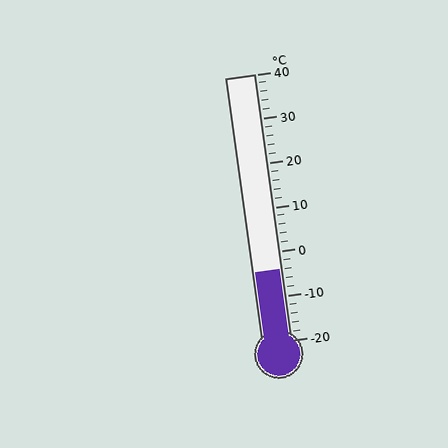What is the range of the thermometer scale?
The thermometer scale ranges from -20°C to 40°C.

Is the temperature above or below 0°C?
The temperature is below 0°C.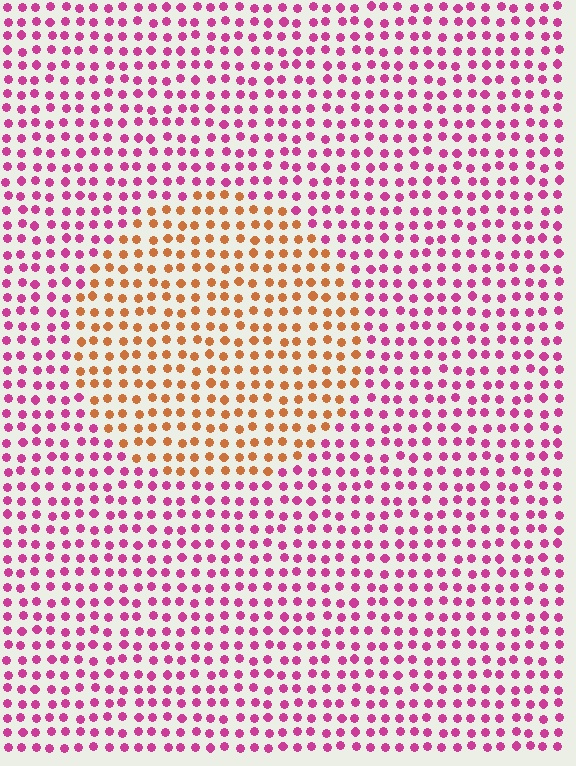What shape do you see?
I see a circle.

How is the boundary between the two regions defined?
The boundary is defined purely by a slight shift in hue (about 62 degrees). Spacing, size, and orientation are identical on both sides.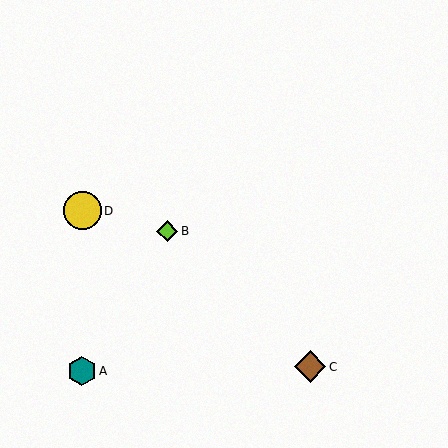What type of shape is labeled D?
Shape D is a yellow circle.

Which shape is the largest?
The yellow circle (labeled D) is the largest.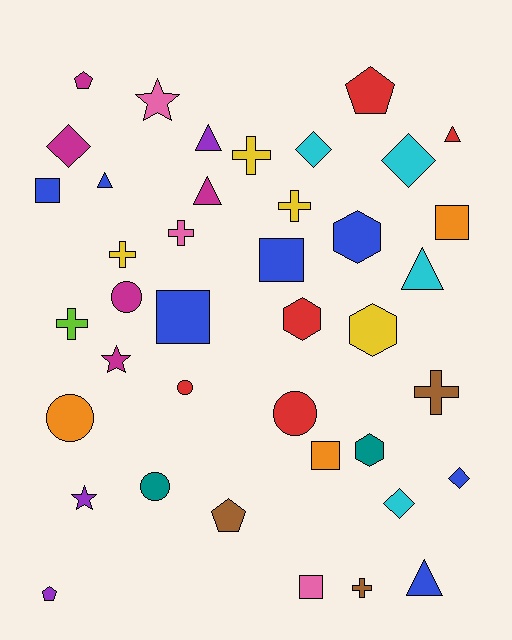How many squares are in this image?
There are 6 squares.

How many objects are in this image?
There are 40 objects.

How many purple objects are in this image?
There are 3 purple objects.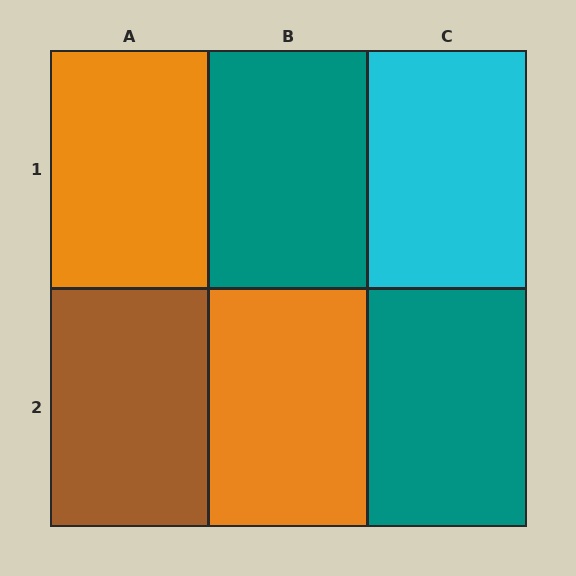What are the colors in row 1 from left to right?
Orange, teal, cyan.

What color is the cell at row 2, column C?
Teal.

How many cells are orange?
2 cells are orange.